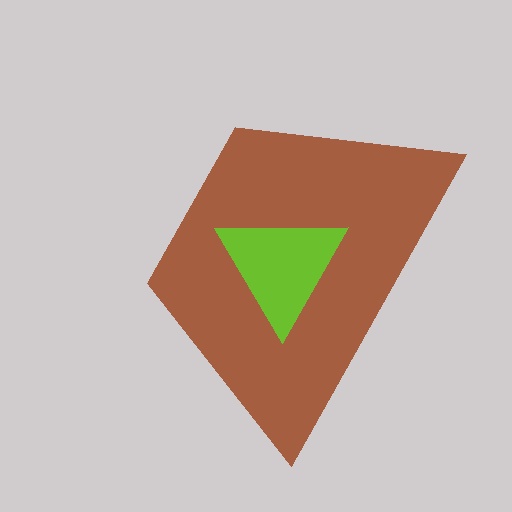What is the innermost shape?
The lime triangle.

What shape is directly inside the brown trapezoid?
The lime triangle.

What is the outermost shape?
The brown trapezoid.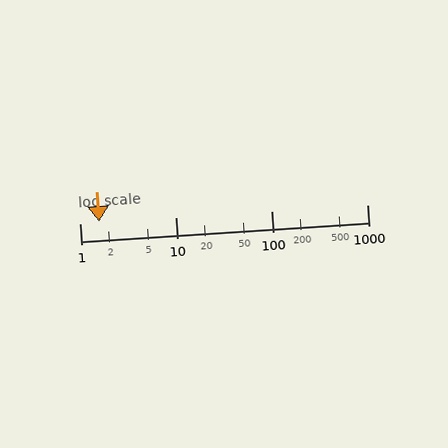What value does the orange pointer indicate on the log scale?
The pointer indicates approximately 1.6.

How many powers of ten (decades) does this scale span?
The scale spans 3 decades, from 1 to 1000.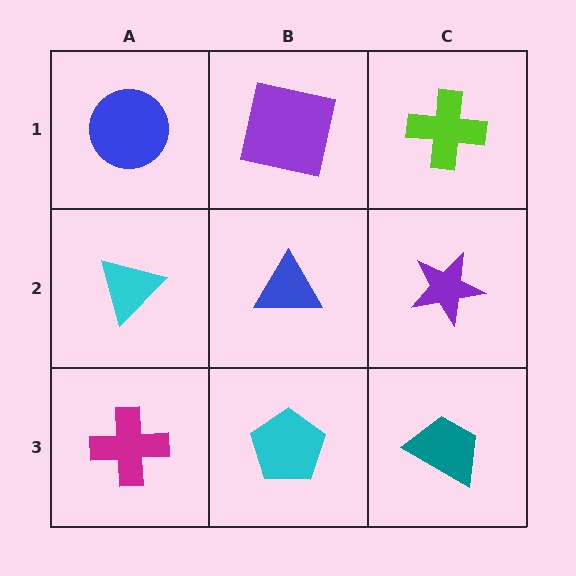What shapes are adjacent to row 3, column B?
A blue triangle (row 2, column B), a magenta cross (row 3, column A), a teal trapezoid (row 3, column C).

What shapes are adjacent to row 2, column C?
A lime cross (row 1, column C), a teal trapezoid (row 3, column C), a blue triangle (row 2, column B).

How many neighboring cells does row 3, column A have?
2.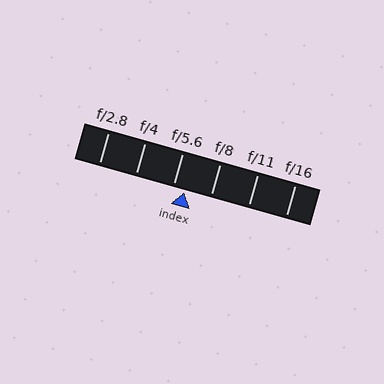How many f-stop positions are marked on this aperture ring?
There are 6 f-stop positions marked.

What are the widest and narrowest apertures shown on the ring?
The widest aperture shown is f/2.8 and the narrowest is f/16.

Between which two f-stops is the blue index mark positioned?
The index mark is between f/5.6 and f/8.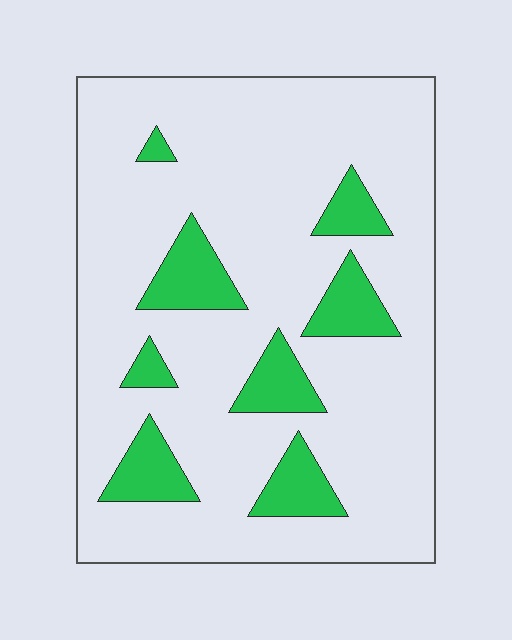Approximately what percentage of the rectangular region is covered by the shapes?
Approximately 15%.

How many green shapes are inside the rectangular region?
8.